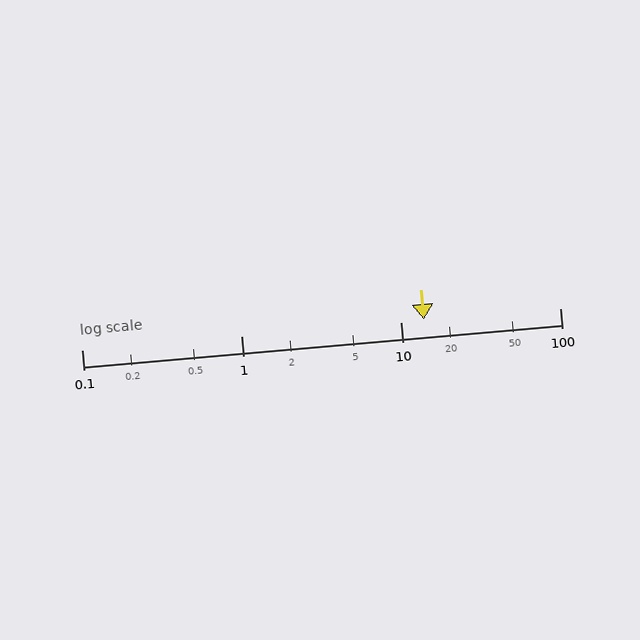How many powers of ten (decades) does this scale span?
The scale spans 3 decades, from 0.1 to 100.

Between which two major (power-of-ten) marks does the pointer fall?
The pointer is between 10 and 100.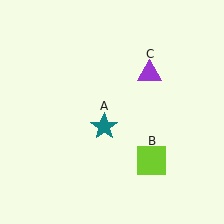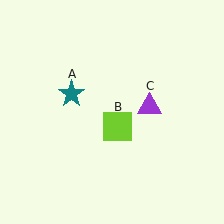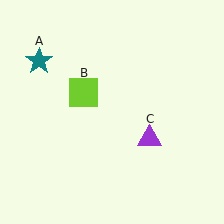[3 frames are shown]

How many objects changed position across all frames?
3 objects changed position: teal star (object A), lime square (object B), purple triangle (object C).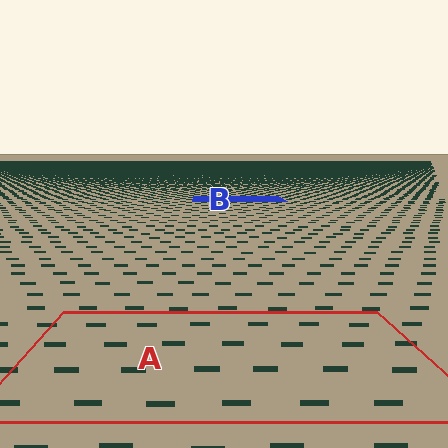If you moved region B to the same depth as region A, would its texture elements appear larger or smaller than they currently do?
They would appear larger. At a closer depth, the same texture elements are projected at a bigger on-screen size.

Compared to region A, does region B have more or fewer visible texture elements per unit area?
Region B has more texture elements per unit area — they are packed more densely because it is farther away.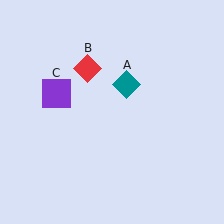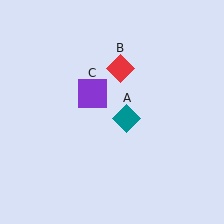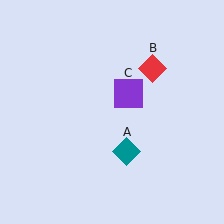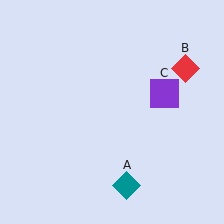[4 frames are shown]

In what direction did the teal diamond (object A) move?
The teal diamond (object A) moved down.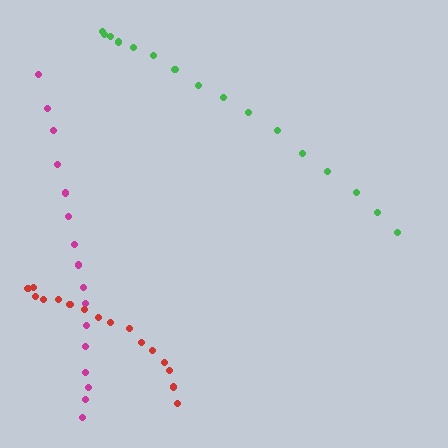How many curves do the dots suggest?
There are 3 distinct paths.